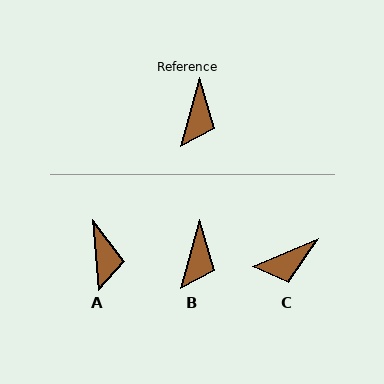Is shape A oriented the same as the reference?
No, it is off by about 21 degrees.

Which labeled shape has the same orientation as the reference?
B.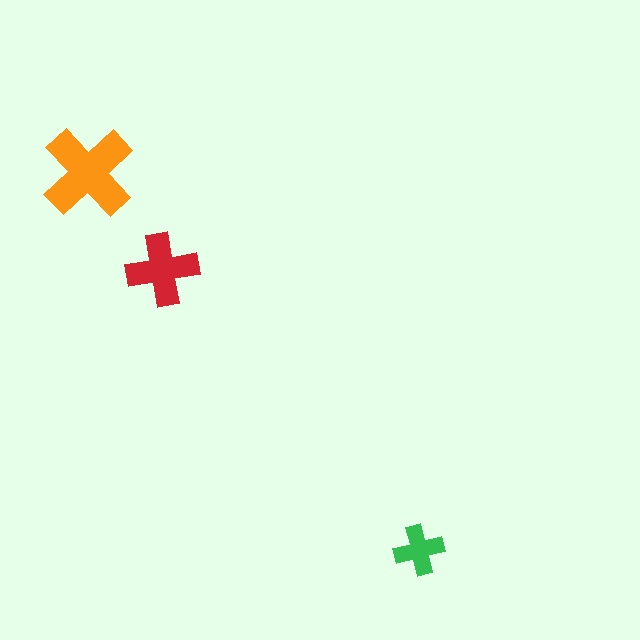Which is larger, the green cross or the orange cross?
The orange one.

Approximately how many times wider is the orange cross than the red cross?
About 1.5 times wider.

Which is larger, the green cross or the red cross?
The red one.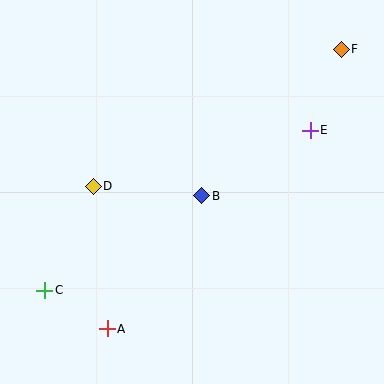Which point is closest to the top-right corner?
Point F is closest to the top-right corner.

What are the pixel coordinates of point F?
Point F is at (341, 49).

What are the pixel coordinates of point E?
Point E is at (310, 130).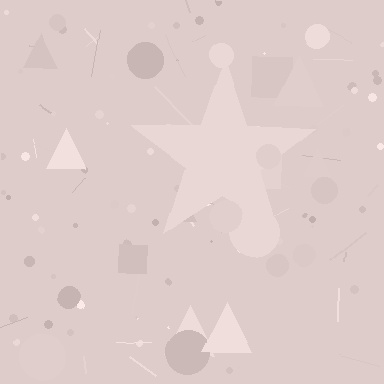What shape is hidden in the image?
A star is hidden in the image.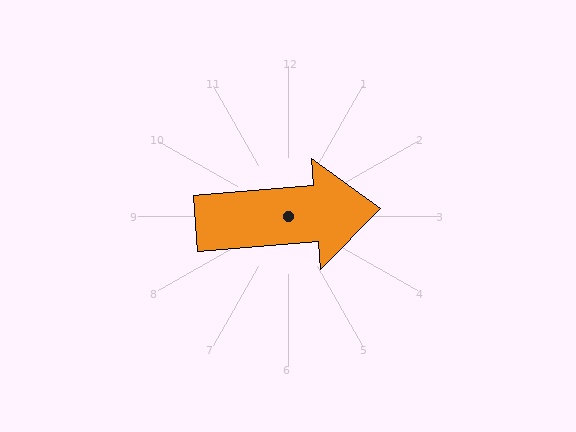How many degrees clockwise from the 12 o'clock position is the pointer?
Approximately 86 degrees.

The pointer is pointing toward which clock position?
Roughly 3 o'clock.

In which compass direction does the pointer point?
East.